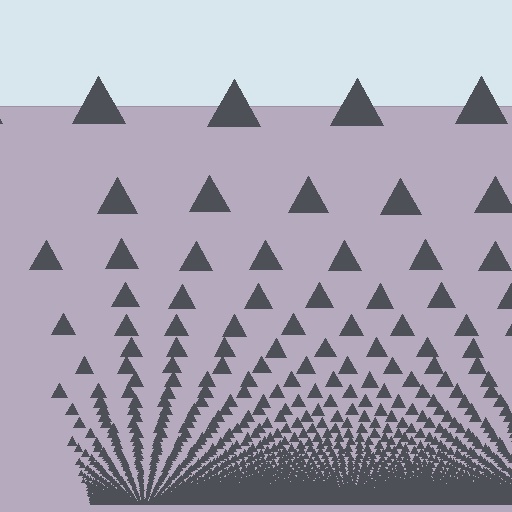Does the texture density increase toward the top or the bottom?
Density increases toward the bottom.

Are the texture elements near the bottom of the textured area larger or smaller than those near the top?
Smaller. The gradient is inverted — elements near the bottom are smaller and denser.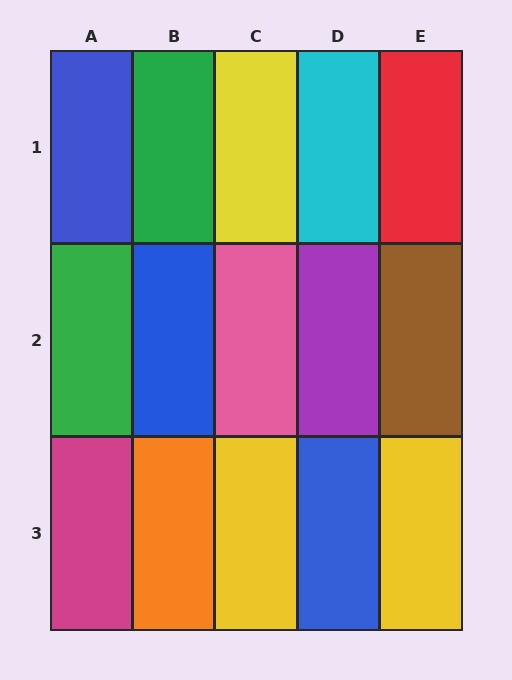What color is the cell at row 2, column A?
Green.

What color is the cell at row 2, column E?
Brown.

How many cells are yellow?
3 cells are yellow.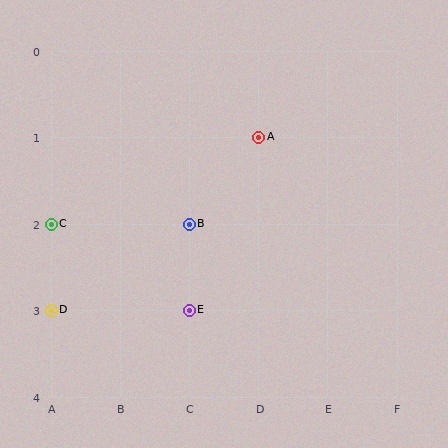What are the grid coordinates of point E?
Point E is at grid coordinates (C, 3).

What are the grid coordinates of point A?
Point A is at grid coordinates (D, 1).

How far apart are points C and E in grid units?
Points C and E are 2 columns and 1 row apart (about 2.2 grid units diagonally).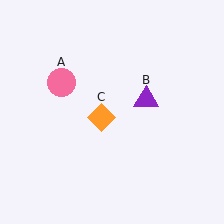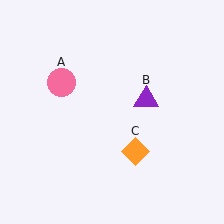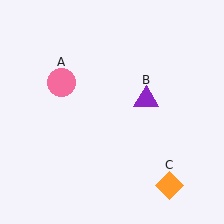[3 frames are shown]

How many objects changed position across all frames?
1 object changed position: orange diamond (object C).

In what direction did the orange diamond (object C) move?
The orange diamond (object C) moved down and to the right.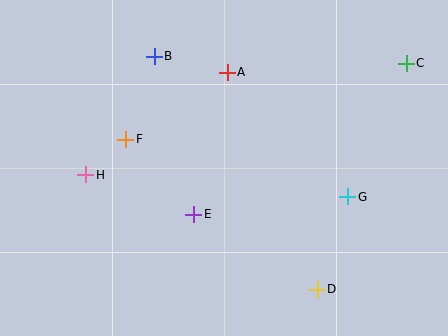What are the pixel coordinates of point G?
Point G is at (348, 197).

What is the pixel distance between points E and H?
The distance between E and H is 115 pixels.